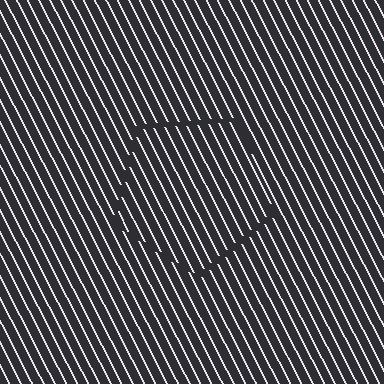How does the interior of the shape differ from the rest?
The interior of the shape contains the same grating, shifted by half a period — the contour is defined by the phase discontinuity where line-ends from the inner and outer gratings abut.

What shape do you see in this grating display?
An illusory pentagon. The interior of the shape contains the same grating, shifted by half a period — the contour is defined by the phase discontinuity where line-ends from the inner and outer gratings abut.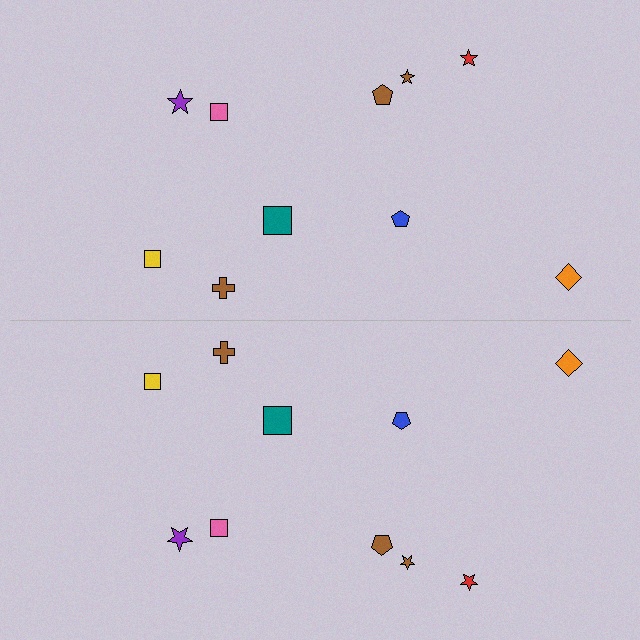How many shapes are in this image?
There are 20 shapes in this image.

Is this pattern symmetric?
Yes, this pattern has bilateral (reflection) symmetry.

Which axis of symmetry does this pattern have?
The pattern has a horizontal axis of symmetry running through the center of the image.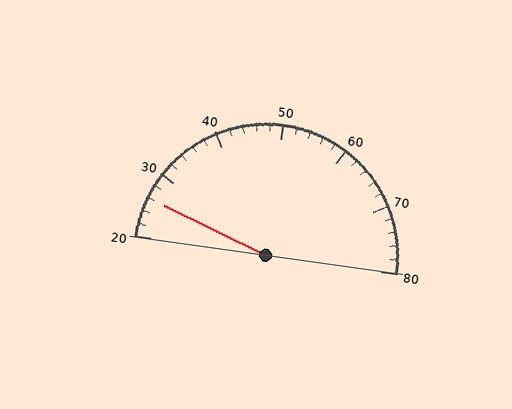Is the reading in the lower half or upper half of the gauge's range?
The reading is in the lower half of the range (20 to 80).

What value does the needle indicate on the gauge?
The needle indicates approximately 26.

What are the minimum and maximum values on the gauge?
The gauge ranges from 20 to 80.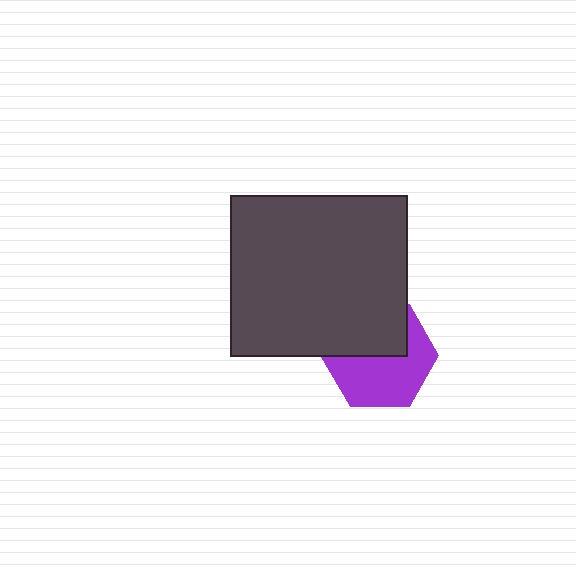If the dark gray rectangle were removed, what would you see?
You would see the complete purple hexagon.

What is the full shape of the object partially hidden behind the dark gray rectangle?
The partially hidden object is a purple hexagon.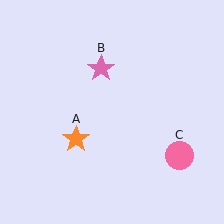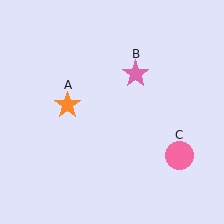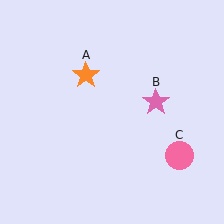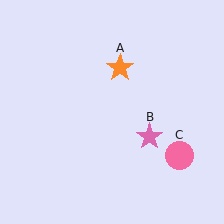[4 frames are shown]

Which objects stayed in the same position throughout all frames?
Pink circle (object C) remained stationary.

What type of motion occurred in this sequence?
The orange star (object A), pink star (object B) rotated clockwise around the center of the scene.